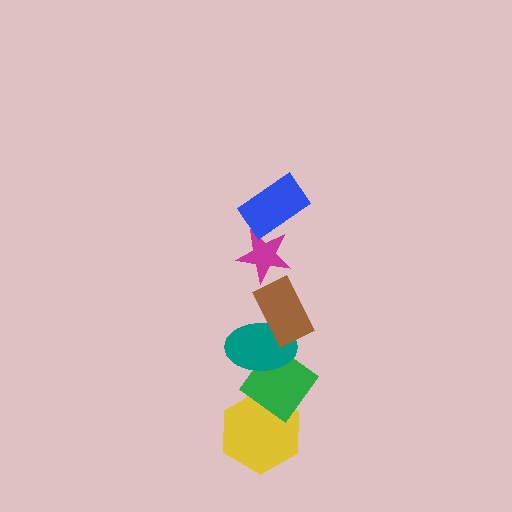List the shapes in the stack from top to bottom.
From top to bottom: the blue rectangle, the magenta star, the brown rectangle, the teal ellipse, the green diamond, the yellow hexagon.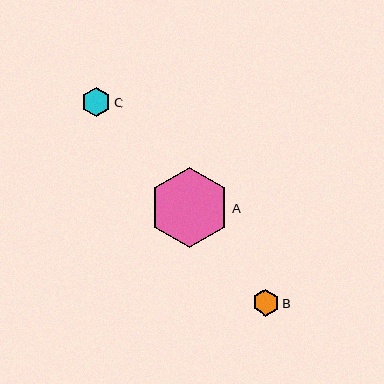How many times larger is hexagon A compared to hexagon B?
Hexagon A is approximately 3.0 times the size of hexagon B.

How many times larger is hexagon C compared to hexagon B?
Hexagon C is approximately 1.1 times the size of hexagon B.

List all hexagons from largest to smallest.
From largest to smallest: A, C, B.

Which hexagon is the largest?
Hexagon A is the largest with a size of approximately 80 pixels.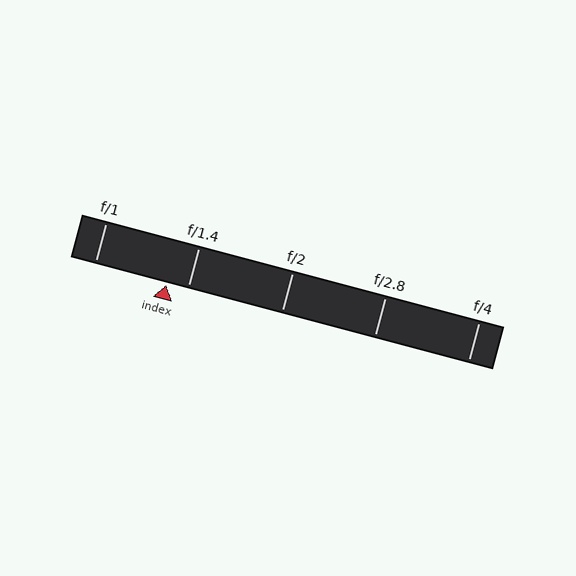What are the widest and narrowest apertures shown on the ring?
The widest aperture shown is f/1 and the narrowest is f/4.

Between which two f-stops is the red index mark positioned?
The index mark is between f/1 and f/1.4.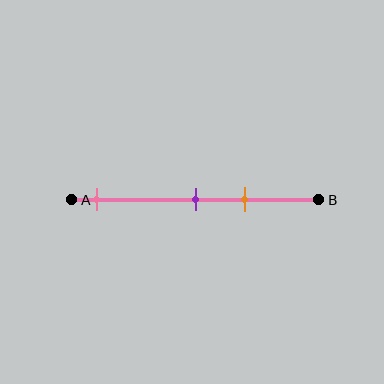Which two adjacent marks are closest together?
The purple and orange marks are the closest adjacent pair.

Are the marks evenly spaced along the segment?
No, the marks are not evenly spaced.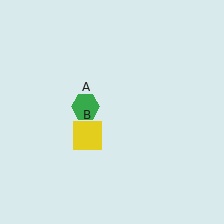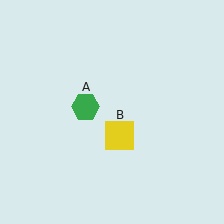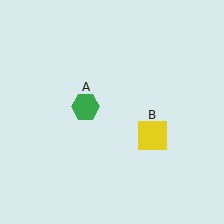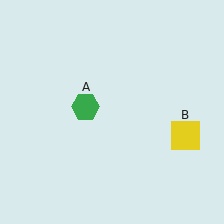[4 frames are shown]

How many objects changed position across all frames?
1 object changed position: yellow square (object B).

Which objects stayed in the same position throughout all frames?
Green hexagon (object A) remained stationary.